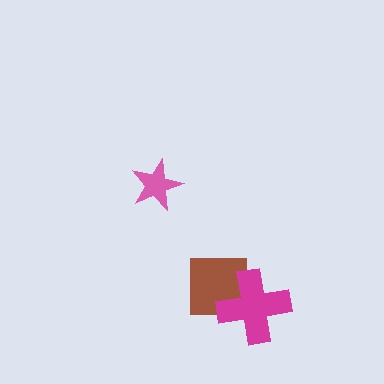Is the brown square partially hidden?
Yes, it is partially covered by another shape.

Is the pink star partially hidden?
No, no other shape covers it.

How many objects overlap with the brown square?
1 object overlaps with the brown square.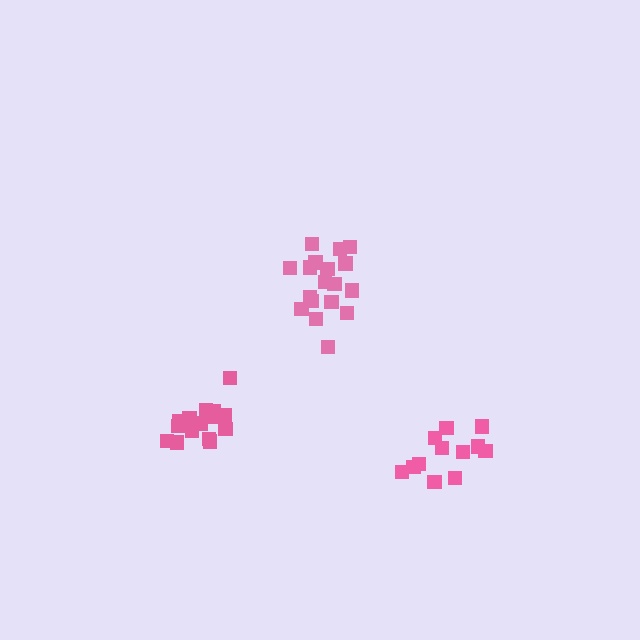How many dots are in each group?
Group 1: 18 dots, Group 2: 17 dots, Group 3: 12 dots (47 total).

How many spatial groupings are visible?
There are 3 spatial groupings.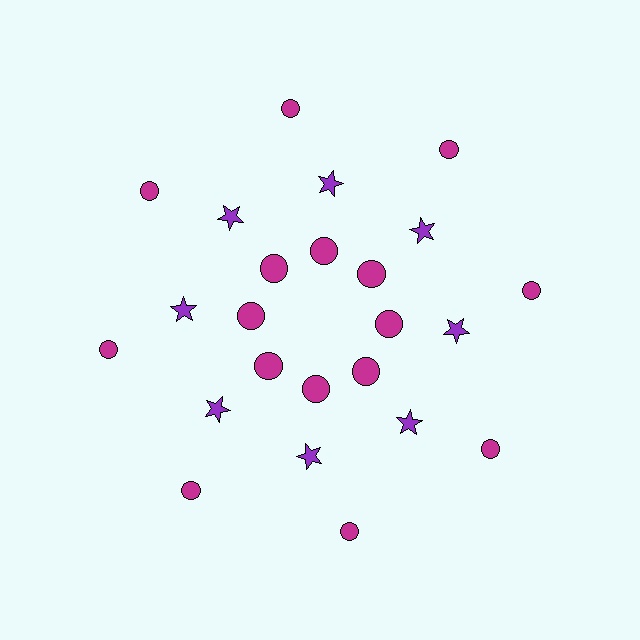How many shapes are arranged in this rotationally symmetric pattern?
There are 24 shapes, arranged in 8 groups of 3.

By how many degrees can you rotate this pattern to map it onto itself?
The pattern maps onto itself every 45 degrees of rotation.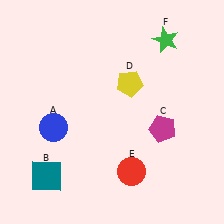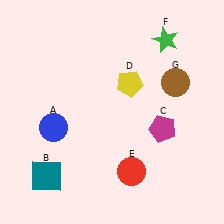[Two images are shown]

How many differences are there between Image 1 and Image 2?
There is 1 difference between the two images.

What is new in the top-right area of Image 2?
A brown circle (G) was added in the top-right area of Image 2.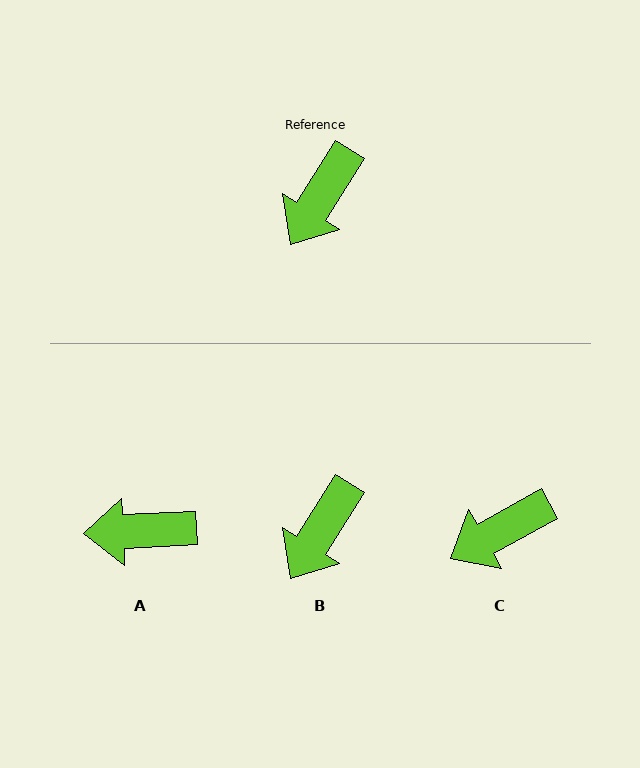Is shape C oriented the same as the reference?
No, it is off by about 29 degrees.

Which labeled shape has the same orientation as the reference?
B.